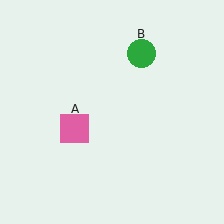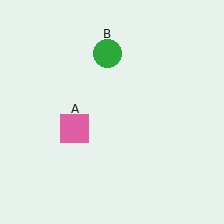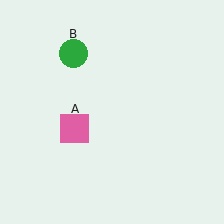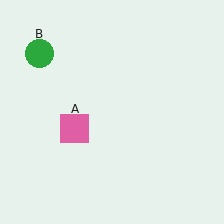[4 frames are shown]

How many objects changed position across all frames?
1 object changed position: green circle (object B).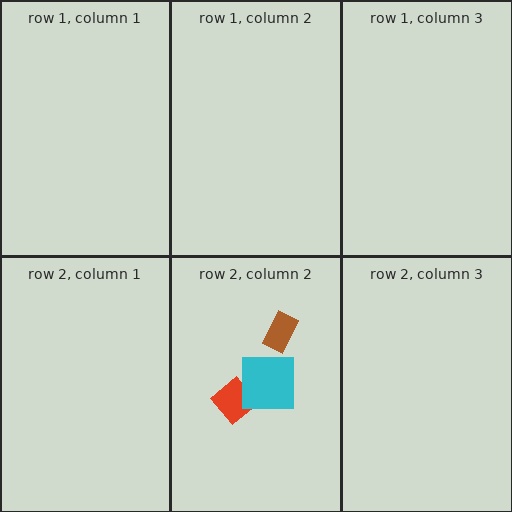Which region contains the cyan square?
The row 2, column 2 region.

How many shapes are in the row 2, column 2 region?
3.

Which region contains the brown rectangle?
The row 2, column 2 region.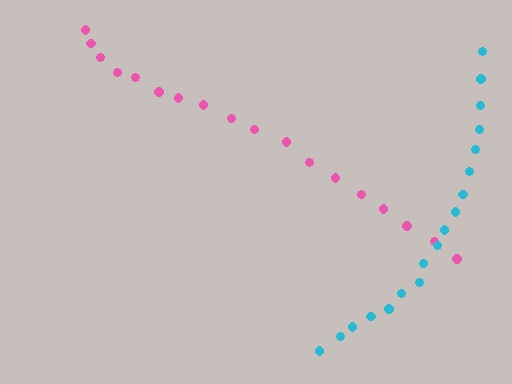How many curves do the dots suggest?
There are 2 distinct paths.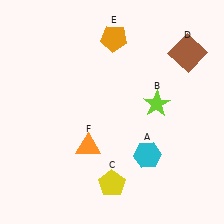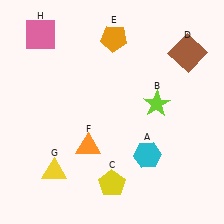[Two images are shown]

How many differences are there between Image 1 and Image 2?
There are 2 differences between the two images.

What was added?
A yellow triangle (G), a pink square (H) were added in Image 2.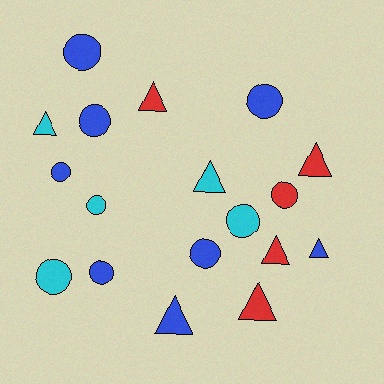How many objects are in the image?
There are 18 objects.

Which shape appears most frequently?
Circle, with 10 objects.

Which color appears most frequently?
Blue, with 8 objects.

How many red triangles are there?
There are 4 red triangles.